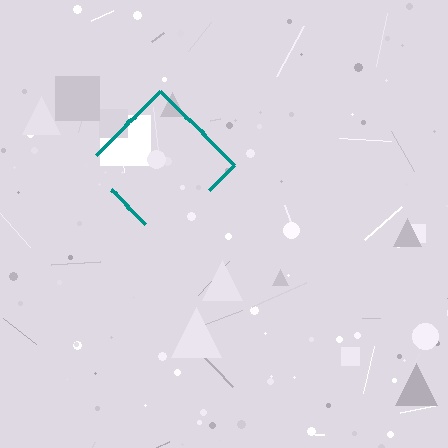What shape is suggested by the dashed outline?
The dashed outline suggests a diamond.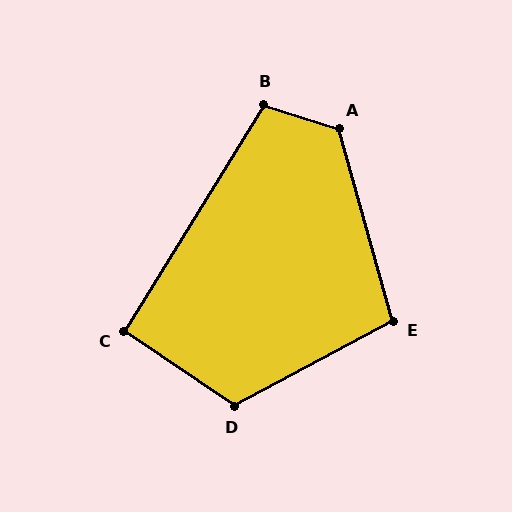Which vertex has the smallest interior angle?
C, at approximately 93 degrees.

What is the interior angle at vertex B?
Approximately 104 degrees (obtuse).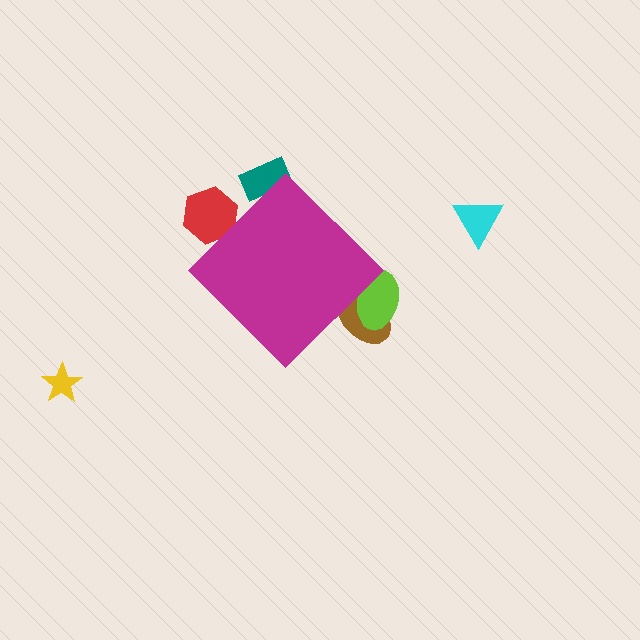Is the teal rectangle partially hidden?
Yes, the teal rectangle is partially hidden behind the magenta diamond.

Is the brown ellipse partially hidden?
Yes, the brown ellipse is partially hidden behind the magenta diamond.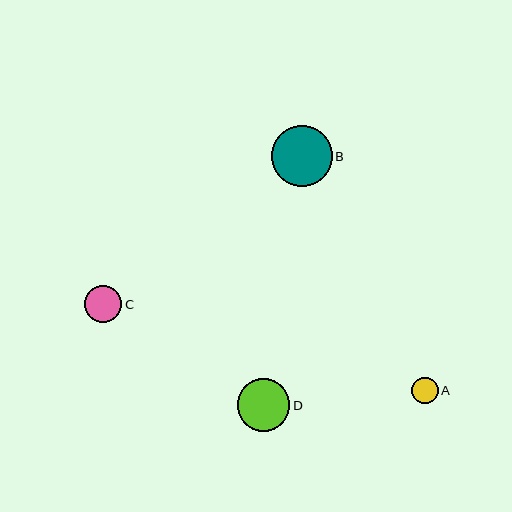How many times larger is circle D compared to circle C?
Circle D is approximately 1.4 times the size of circle C.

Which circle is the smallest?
Circle A is the smallest with a size of approximately 27 pixels.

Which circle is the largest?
Circle B is the largest with a size of approximately 61 pixels.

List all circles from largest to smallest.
From largest to smallest: B, D, C, A.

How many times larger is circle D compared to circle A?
Circle D is approximately 2.0 times the size of circle A.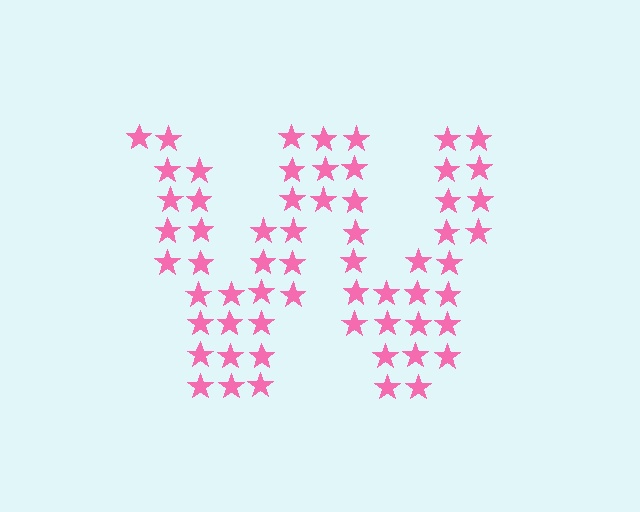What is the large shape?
The large shape is the letter W.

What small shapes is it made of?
It is made of small stars.